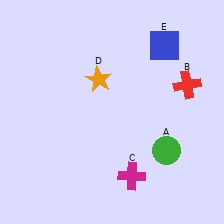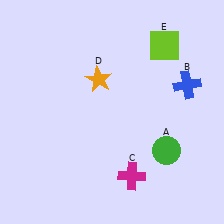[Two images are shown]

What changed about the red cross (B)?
In Image 1, B is red. In Image 2, it changed to blue.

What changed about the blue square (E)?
In Image 1, E is blue. In Image 2, it changed to lime.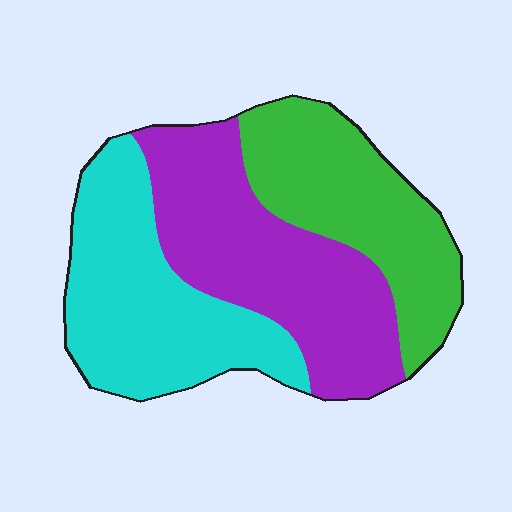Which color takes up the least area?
Green, at roughly 30%.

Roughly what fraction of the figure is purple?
Purple covers about 35% of the figure.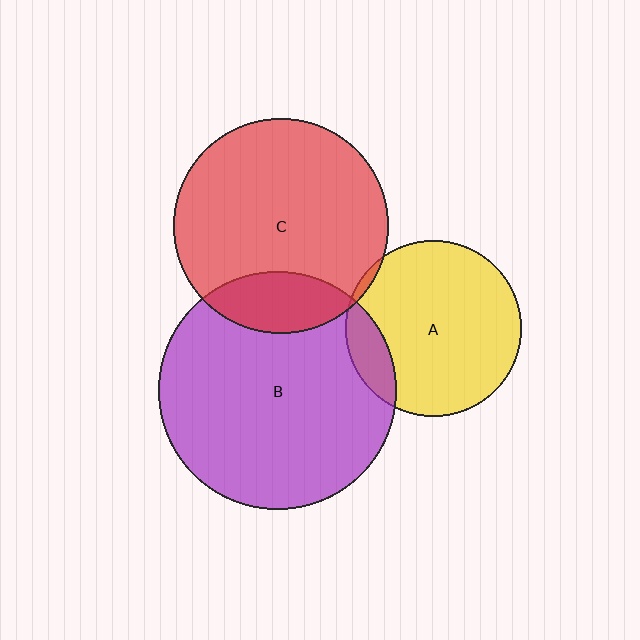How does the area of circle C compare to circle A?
Approximately 1.5 times.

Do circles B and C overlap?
Yes.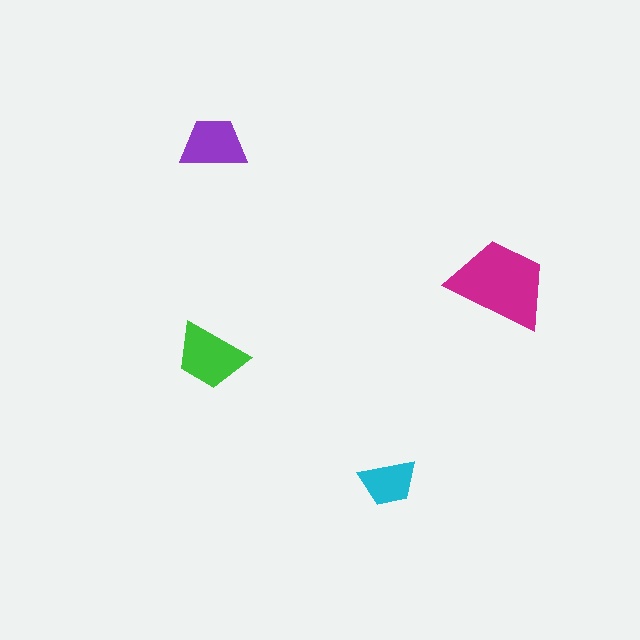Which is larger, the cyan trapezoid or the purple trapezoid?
The purple one.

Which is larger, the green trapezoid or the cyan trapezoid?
The green one.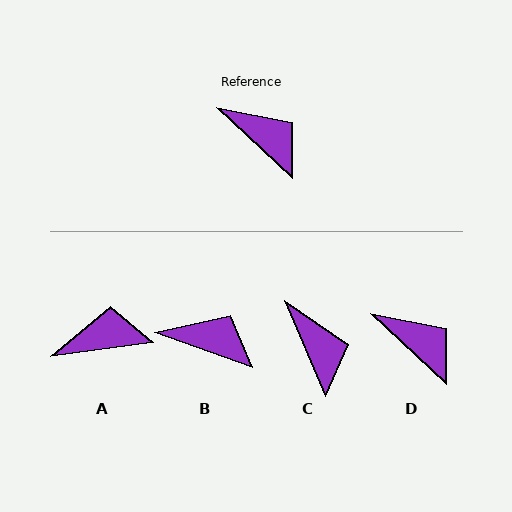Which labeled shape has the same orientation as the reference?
D.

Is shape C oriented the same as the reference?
No, it is off by about 24 degrees.